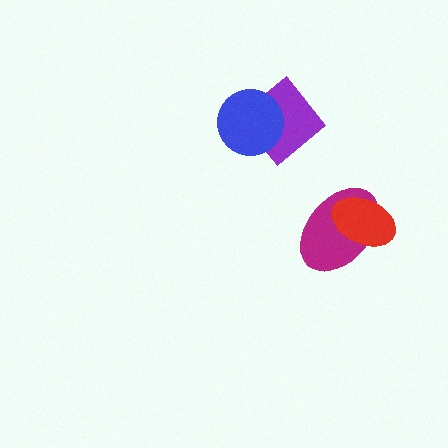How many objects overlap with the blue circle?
1 object overlaps with the blue circle.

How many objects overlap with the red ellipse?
1 object overlaps with the red ellipse.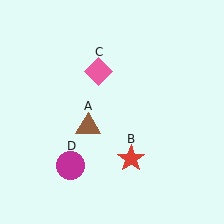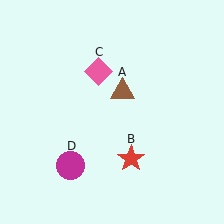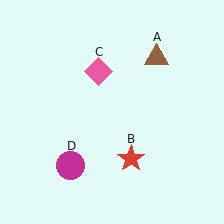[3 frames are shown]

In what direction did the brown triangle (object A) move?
The brown triangle (object A) moved up and to the right.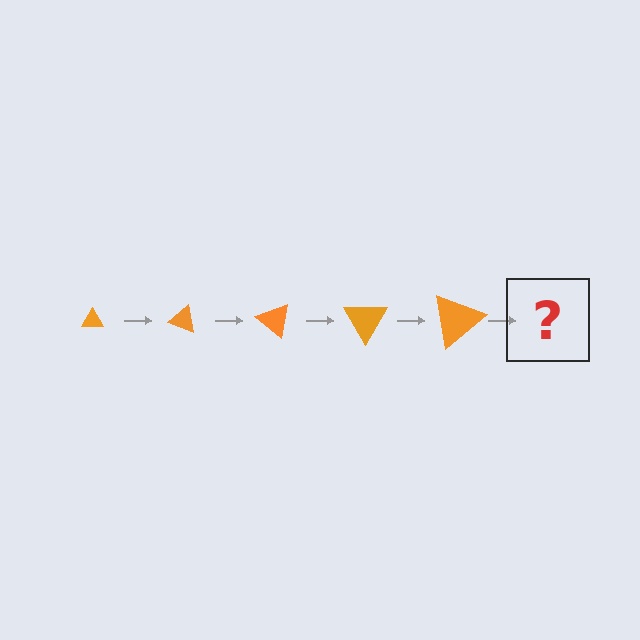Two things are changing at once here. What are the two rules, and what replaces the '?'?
The two rules are that the triangle grows larger each step and it rotates 20 degrees each step. The '?' should be a triangle, larger than the previous one and rotated 100 degrees from the start.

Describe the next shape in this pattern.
It should be a triangle, larger than the previous one and rotated 100 degrees from the start.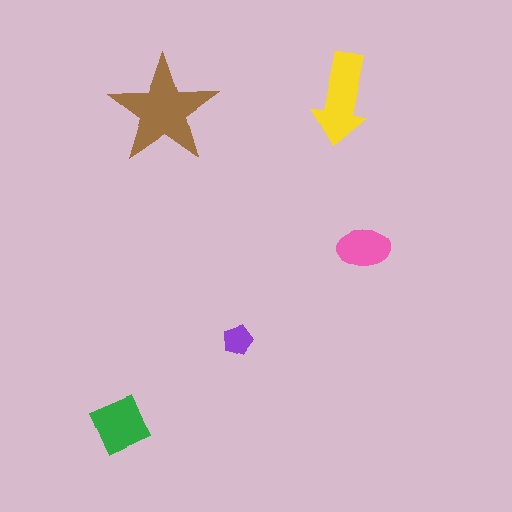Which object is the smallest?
The purple pentagon.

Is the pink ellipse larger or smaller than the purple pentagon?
Larger.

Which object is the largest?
The brown star.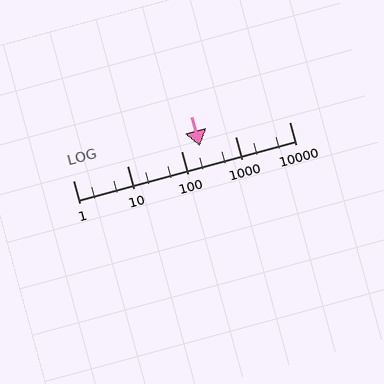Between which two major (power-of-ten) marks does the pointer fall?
The pointer is between 100 and 1000.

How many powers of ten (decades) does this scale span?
The scale spans 4 decades, from 1 to 10000.